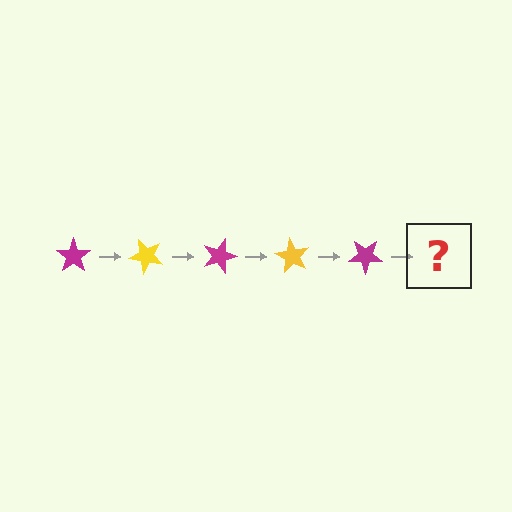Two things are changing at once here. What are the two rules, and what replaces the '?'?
The two rules are that it rotates 45 degrees each step and the color cycles through magenta and yellow. The '?' should be a yellow star, rotated 225 degrees from the start.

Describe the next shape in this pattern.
It should be a yellow star, rotated 225 degrees from the start.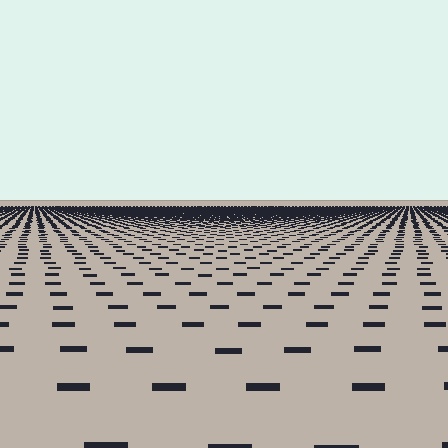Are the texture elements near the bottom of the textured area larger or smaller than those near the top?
Larger. Near the bottom, elements are closer to the viewer and appear at a bigger on-screen size.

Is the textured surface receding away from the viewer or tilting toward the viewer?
The surface is receding away from the viewer. Texture elements get smaller and denser toward the top.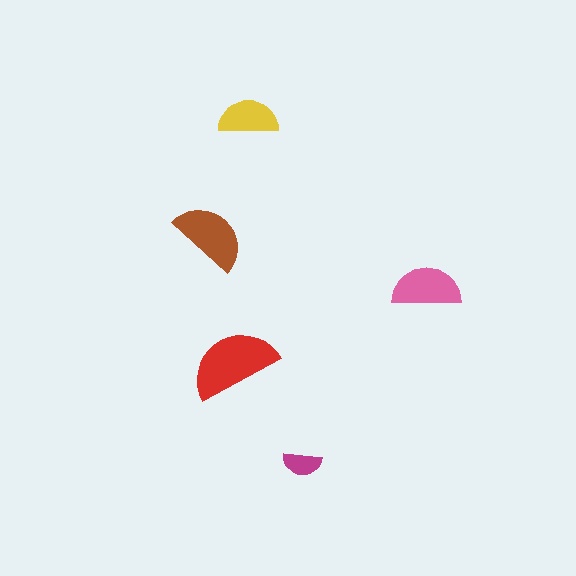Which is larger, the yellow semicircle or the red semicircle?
The red one.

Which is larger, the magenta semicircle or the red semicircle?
The red one.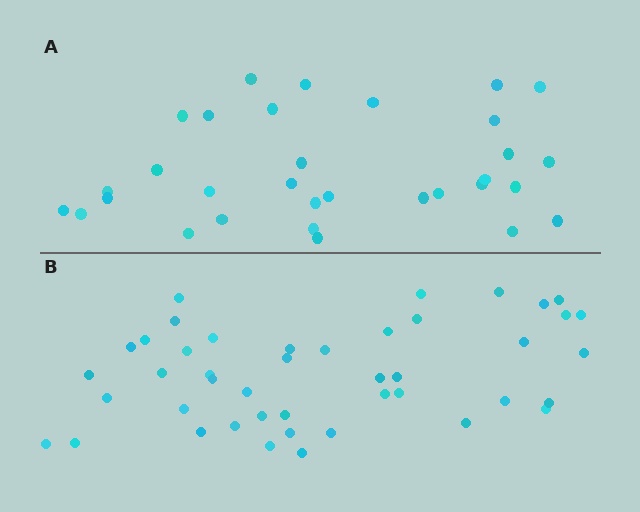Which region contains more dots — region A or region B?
Region B (the bottom region) has more dots.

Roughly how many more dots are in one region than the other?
Region B has roughly 12 or so more dots than region A.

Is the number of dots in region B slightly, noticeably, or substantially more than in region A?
Region B has noticeably more, but not dramatically so. The ratio is roughly 1.4 to 1.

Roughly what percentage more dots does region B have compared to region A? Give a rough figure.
About 40% more.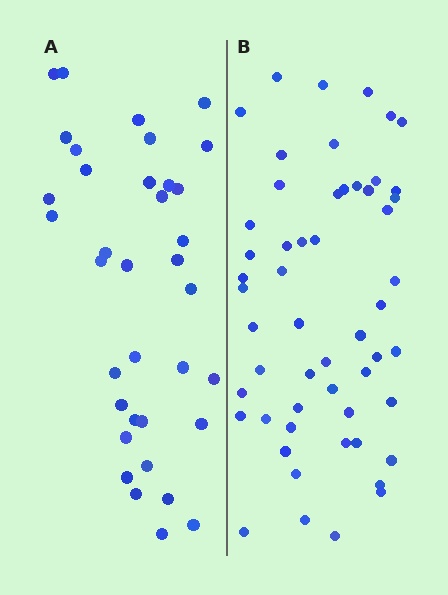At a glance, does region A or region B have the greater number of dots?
Region B (the right region) has more dots.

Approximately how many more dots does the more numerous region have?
Region B has approximately 20 more dots than region A.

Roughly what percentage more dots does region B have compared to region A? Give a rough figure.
About 50% more.